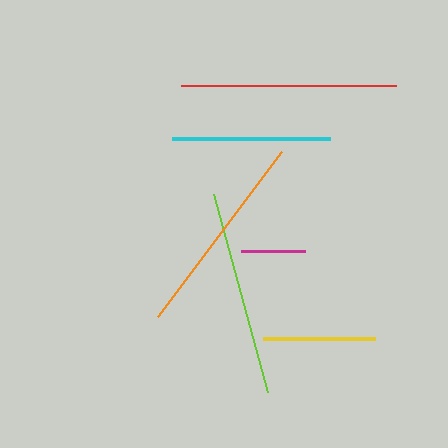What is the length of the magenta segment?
The magenta segment is approximately 64 pixels long.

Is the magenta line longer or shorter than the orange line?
The orange line is longer than the magenta line.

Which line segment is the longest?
The red line is the longest at approximately 215 pixels.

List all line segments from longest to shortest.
From longest to shortest: red, orange, lime, cyan, yellow, magenta.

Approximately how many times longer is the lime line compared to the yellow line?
The lime line is approximately 1.9 times the length of the yellow line.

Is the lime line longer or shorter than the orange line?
The orange line is longer than the lime line.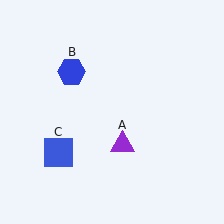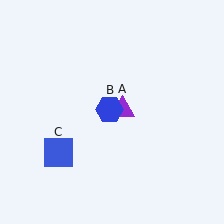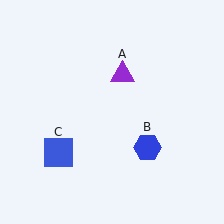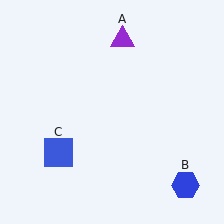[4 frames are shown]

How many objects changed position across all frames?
2 objects changed position: purple triangle (object A), blue hexagon (object B).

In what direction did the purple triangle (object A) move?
The purple triangle (object A) moved up.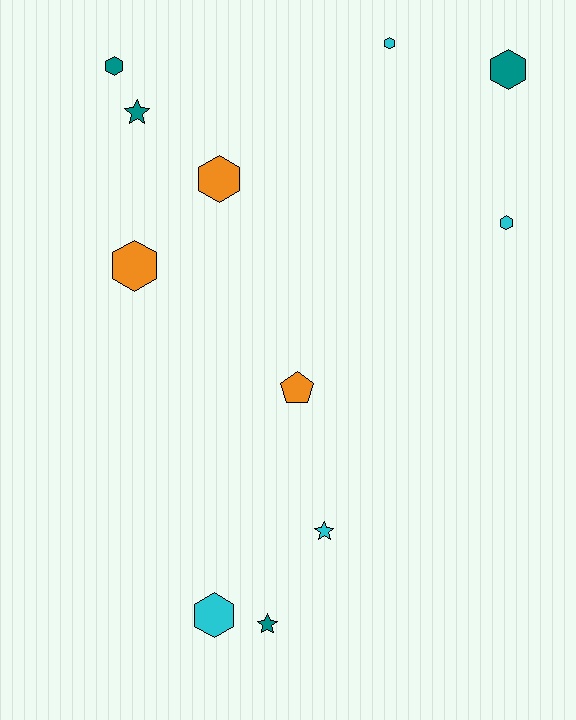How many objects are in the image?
There are 11 objects.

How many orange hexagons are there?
There are 2 orange hexagons.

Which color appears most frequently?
Teal, with 4 objects.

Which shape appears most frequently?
Hexagon, with 7 objects.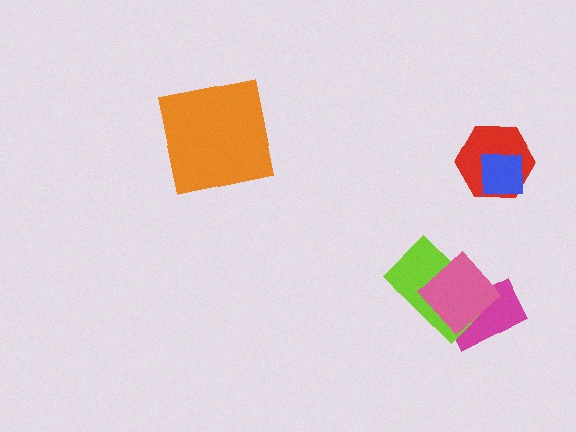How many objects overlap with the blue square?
1 object overlaps with the blue square.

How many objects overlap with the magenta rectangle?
2 objects overlap with the magenta rectangle.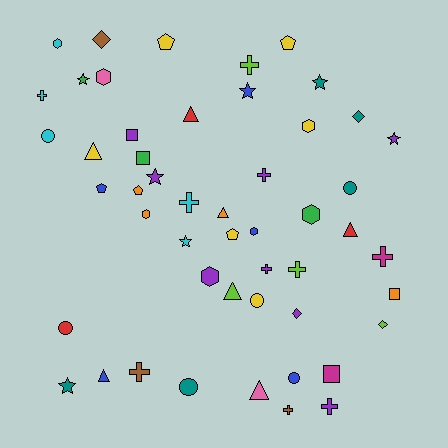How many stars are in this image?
There are 7 stars.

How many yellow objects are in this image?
There are 6 yellow objects.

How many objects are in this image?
There are 50 objects.